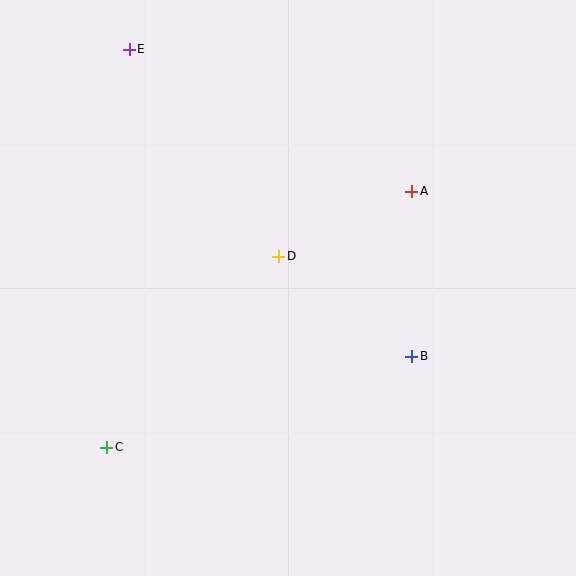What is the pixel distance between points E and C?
The distance between E and C is 398 pixels.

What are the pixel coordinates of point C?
Point C is at (107, 447).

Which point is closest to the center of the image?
Point D at (279, 256) is closest to the center.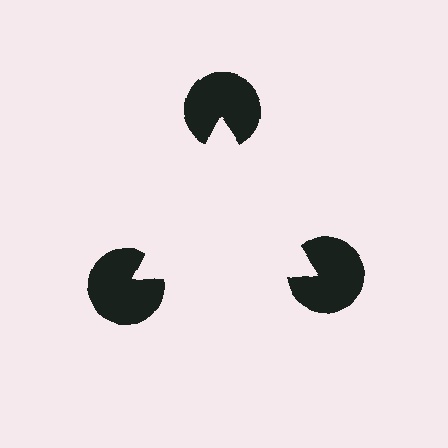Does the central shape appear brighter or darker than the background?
It typically appears slightly brighter than the background, even though no actual brightness change is drawn.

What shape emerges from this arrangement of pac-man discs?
An illusory triangle — its edges are inferred from the aligned wedge cuts in the pac-man discs, not physically drawn.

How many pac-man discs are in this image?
There are 3 — one at each vertex of the illusory triangle.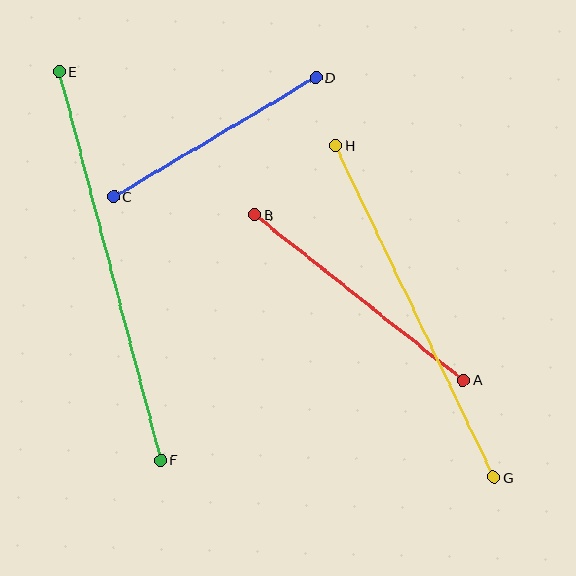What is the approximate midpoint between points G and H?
The midpoint is at approximately (415, 311) pixels.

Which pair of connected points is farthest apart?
Points E and F are farthest apart.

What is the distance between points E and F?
The distance is approximately 401 pixels.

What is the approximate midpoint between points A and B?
The midpoint is at approximately (359, 297) pixels.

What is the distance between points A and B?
The distance is approximately 266 pixels.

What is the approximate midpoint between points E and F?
The midpoint is at approximately (110, 266) pixels.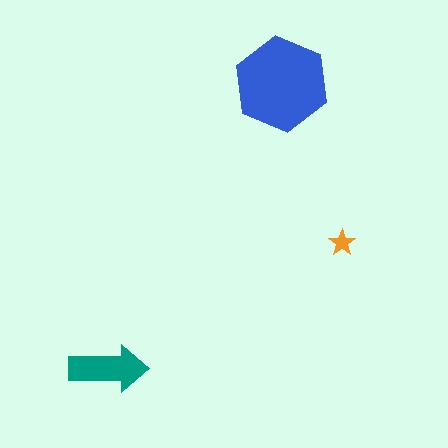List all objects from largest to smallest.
The blue hexagon, the teal arrow, the orange star.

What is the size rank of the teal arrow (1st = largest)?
2nd.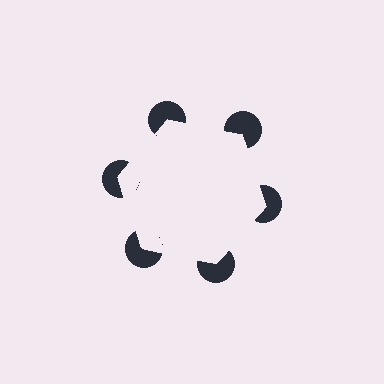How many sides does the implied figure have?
6 sides.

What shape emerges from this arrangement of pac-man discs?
An illusory hexagon — its edges are inferred from the aligned wedge cuts in the pac-man discs, not physically drawn.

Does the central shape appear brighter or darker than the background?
It typically appears slightly brighter than the background, even though no actual brightness change is drawn.